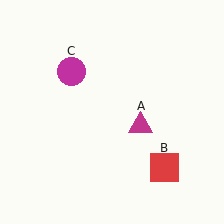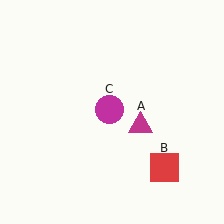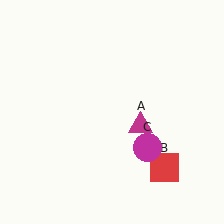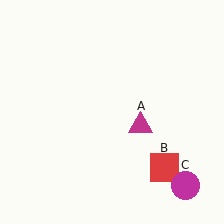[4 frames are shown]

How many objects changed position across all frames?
1 object changed position: magenta circle (object C).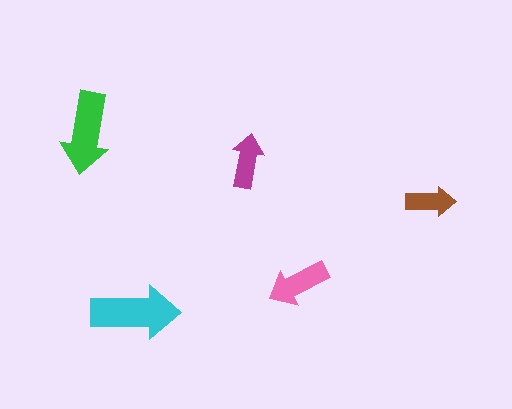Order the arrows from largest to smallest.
the cyan one, the green one, the pink one, the magenta one, the brown one.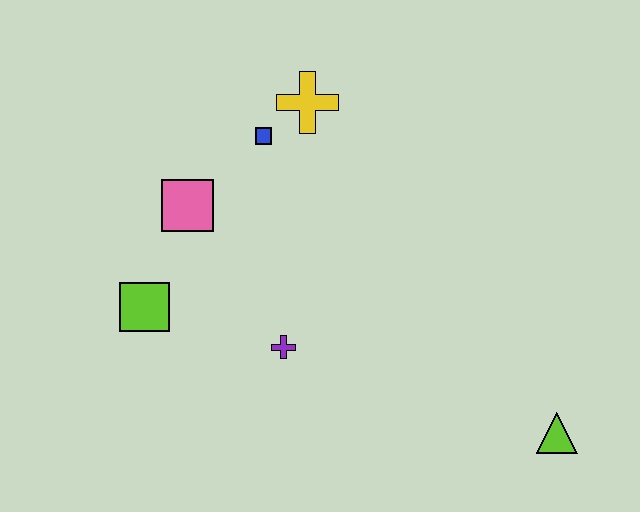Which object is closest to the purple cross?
The lime square is closest to the purple cross.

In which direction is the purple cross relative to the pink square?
The purple cross is below the pink square.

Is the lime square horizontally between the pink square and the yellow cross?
No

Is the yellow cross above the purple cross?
Yes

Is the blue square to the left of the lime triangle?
Yes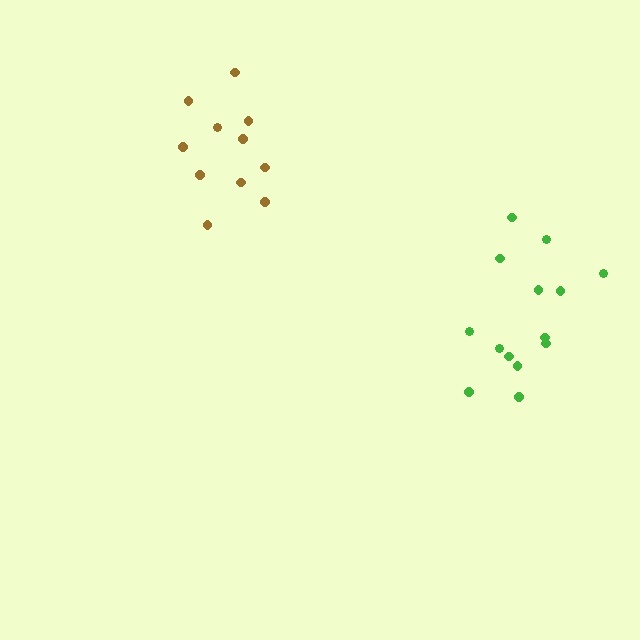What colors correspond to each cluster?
The clusters are colored: brown, green.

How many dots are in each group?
Group 1: 11 dots, Group 2: 14 dots (25 total).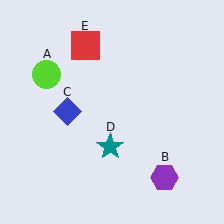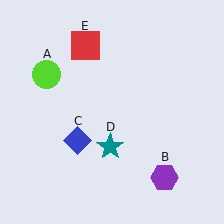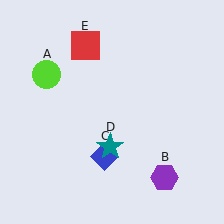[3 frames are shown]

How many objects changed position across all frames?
1 object changed position: blue diamond (object C).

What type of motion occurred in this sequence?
The blue diamond (object C) rotated counterclockwise around the center of the scene.